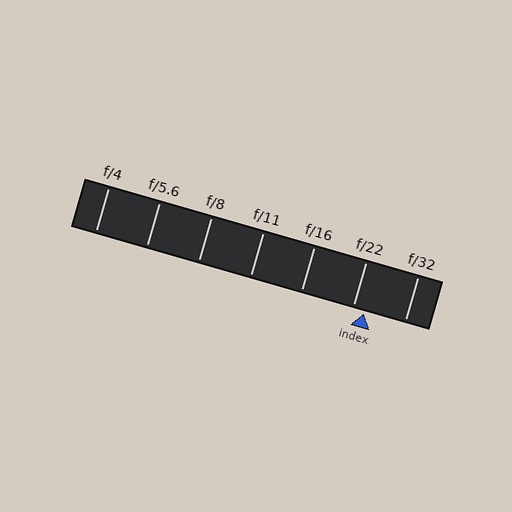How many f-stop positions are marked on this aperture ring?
There are 7 f-stop positions marked.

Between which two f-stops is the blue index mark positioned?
The index mark is between f/22 and f/32.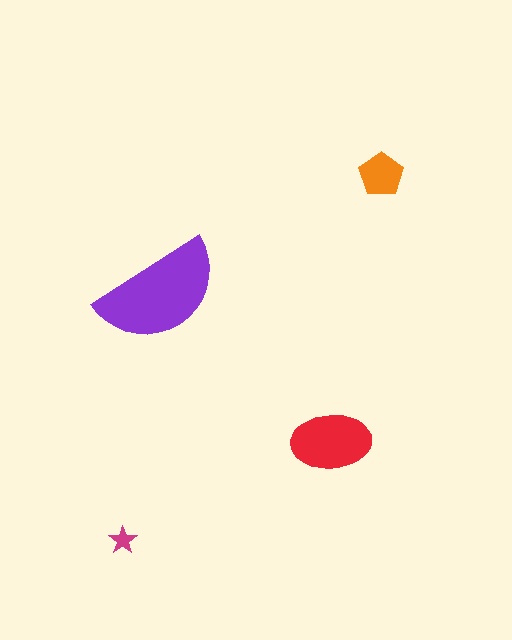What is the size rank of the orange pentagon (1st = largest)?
3rd.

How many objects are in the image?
There are 4 objects in the image.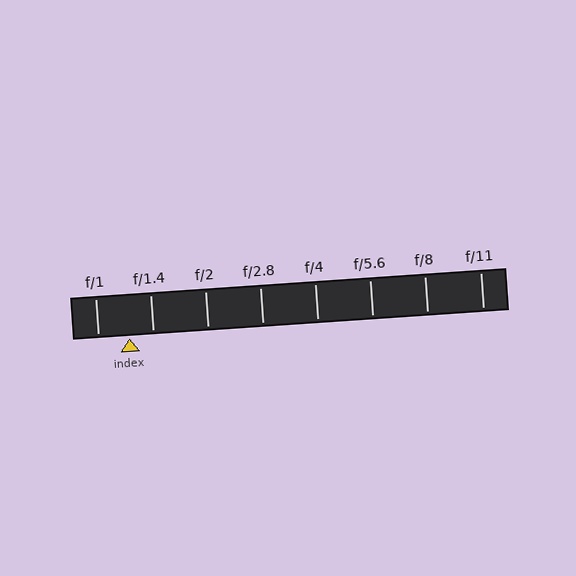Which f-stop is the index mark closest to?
The index mark is closest to f/1.4.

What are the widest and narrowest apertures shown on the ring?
The widest aperture shown is f/1 and the narrowest is f/11.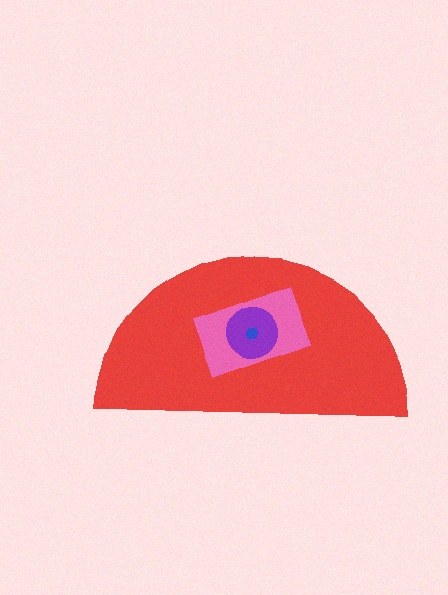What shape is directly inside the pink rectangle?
The purple circle.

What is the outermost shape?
The red semicircle.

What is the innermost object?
The blue hexagon.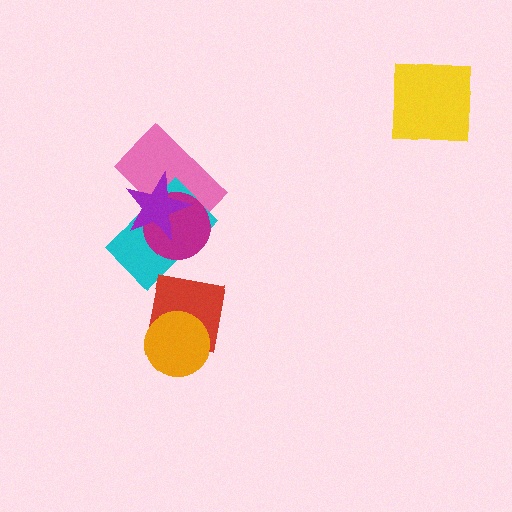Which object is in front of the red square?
The orange circle is in front of the red square.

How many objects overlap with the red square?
1 object overlaps with the red square.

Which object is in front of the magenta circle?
The purple star is in front of the magenta circle.